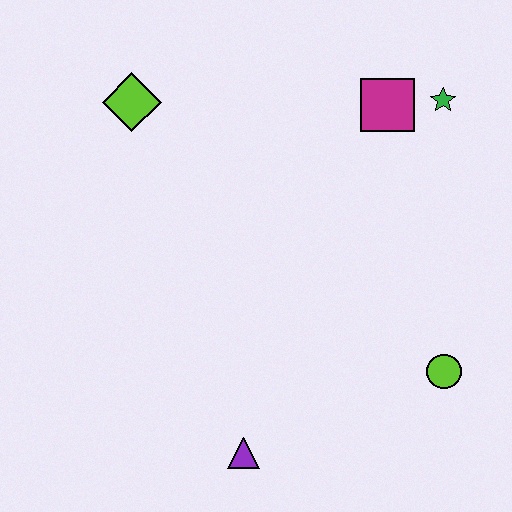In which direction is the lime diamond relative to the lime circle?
The lime diamond is to the left of the lime circle.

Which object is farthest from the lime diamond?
The lime circle is farthest from the lime diamond.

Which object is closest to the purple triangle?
The lime circle is closest to the purple triangle.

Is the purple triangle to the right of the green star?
No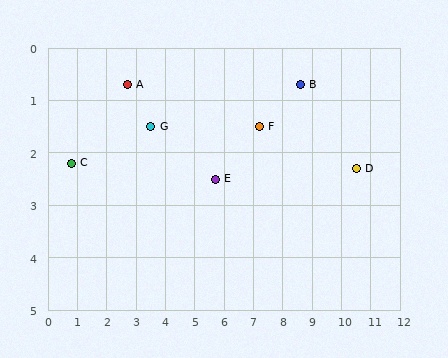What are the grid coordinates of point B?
Point B is at approximately (8.6, 0.7).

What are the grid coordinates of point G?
Point G is at approximately (3.5, 1.5).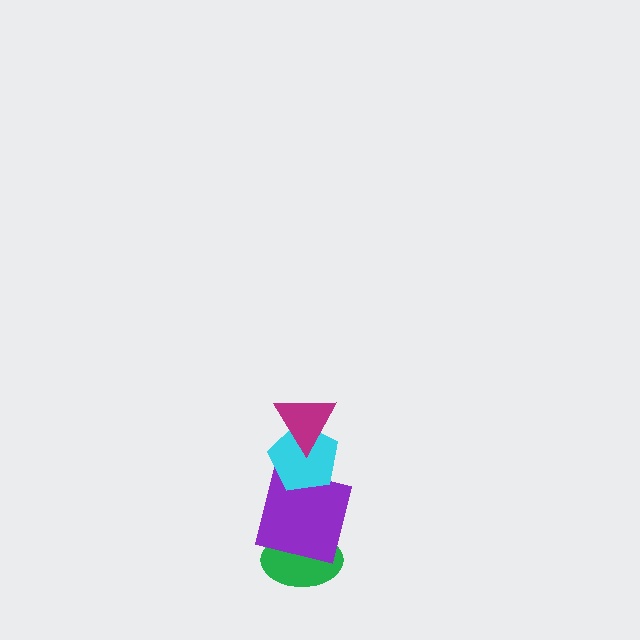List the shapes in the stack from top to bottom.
From top to bottom: the magenta triangle, the cyan pentagon, the purple square, the green ellipse.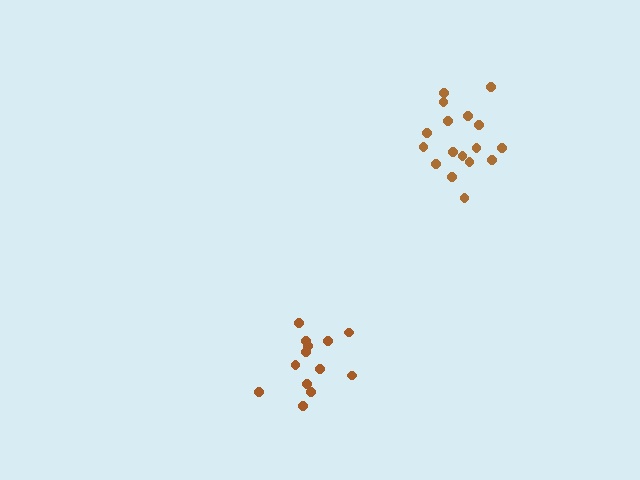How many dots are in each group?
Group 1: 13 dots, Group 2: 17 dots (30 total).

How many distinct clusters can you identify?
There are 2 distinct clusters.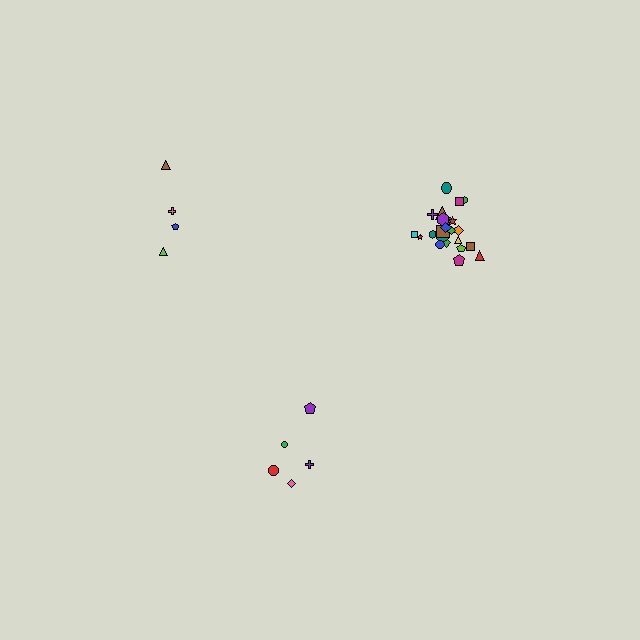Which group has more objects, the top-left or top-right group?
The top-right group.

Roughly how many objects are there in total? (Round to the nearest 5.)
Roughly 35 objects in total.